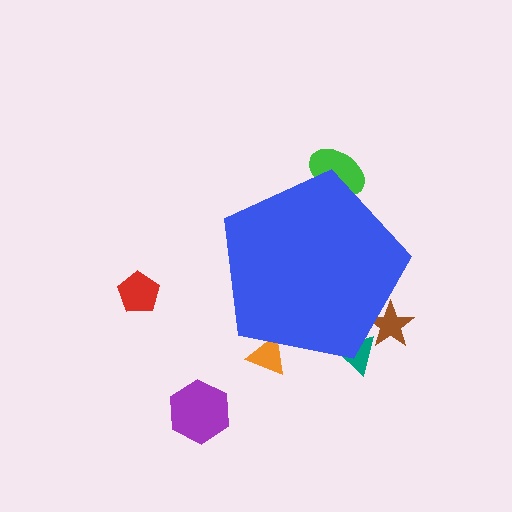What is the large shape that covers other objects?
A blue pentagon.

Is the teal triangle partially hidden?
Yes, the teal triangle is partially hidden behind the blue pentagon.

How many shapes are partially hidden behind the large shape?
4 shapes are partially hidden.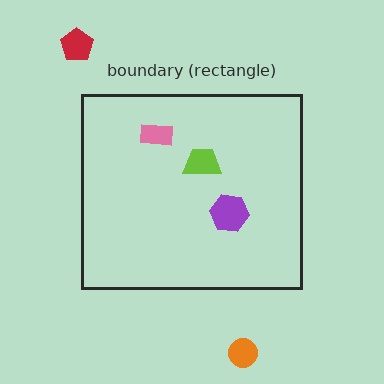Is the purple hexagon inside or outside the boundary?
Inside.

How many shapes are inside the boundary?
3 inside, 2 outside.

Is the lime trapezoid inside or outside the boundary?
Inside.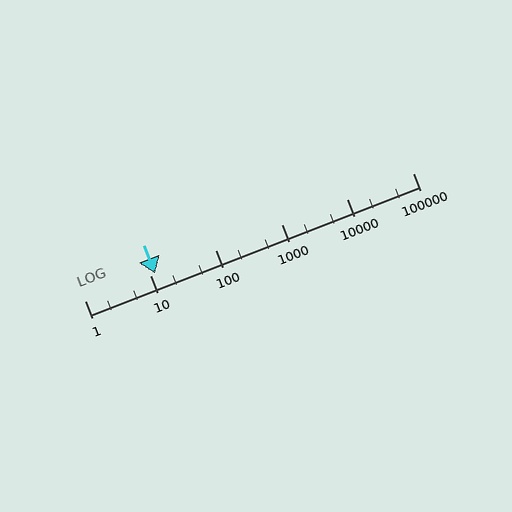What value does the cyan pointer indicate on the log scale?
The pointer indicates approximately 12.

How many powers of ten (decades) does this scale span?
The scale spans 5 decades, from 1 to 100000.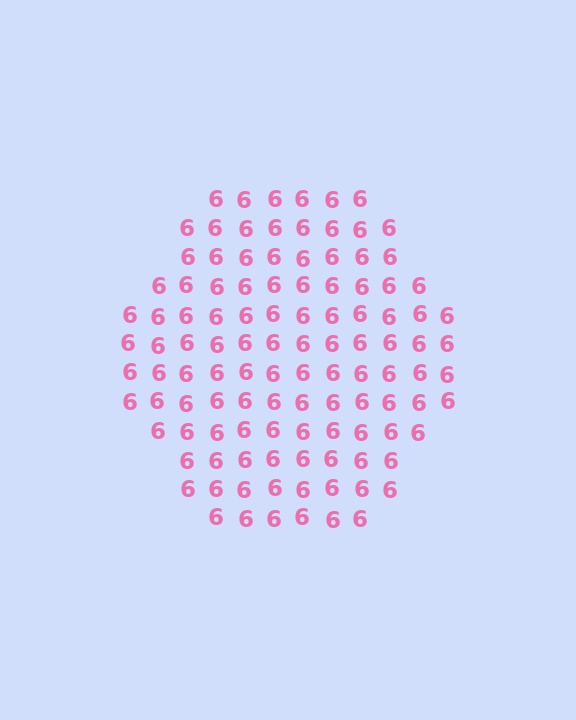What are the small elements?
The small elements are digit 6's.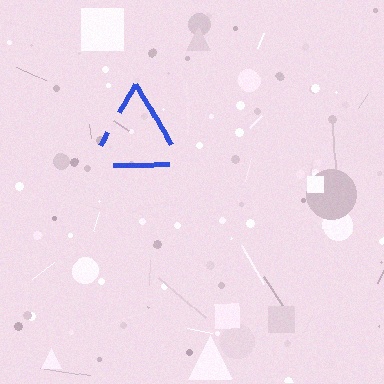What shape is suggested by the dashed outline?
The dashed outline suggests a triangle.